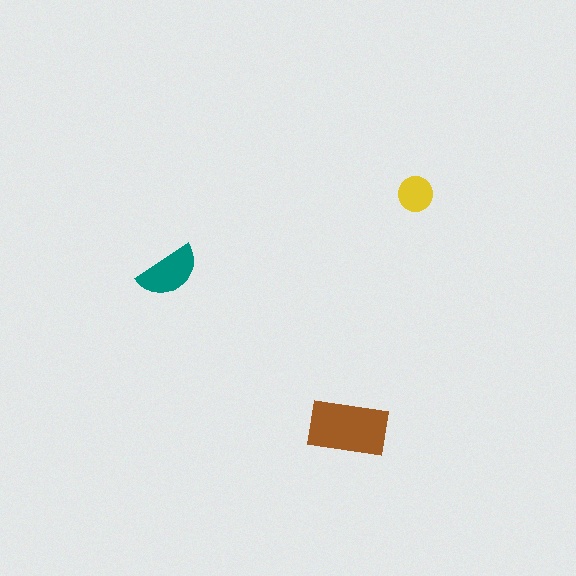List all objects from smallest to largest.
The yellow circle, the teal semicircle, the brown rectangle.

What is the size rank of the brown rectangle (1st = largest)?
1st.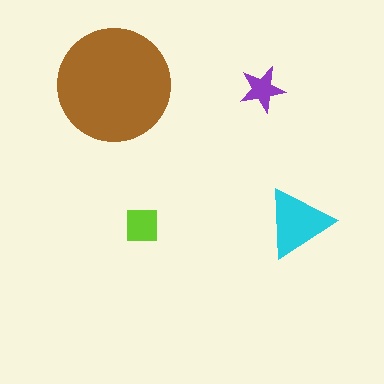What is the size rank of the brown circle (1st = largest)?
1st.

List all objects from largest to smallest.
The brown circle, the cyan triangle, the lime square, the purple star.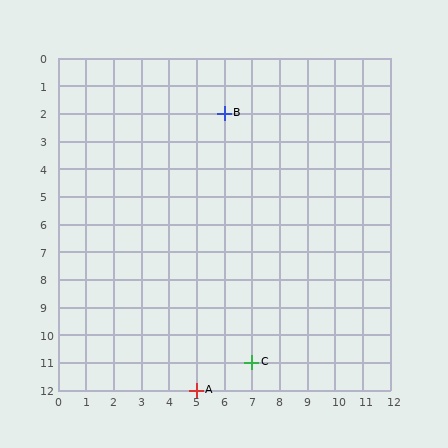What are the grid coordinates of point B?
Point B is at grid coordinates (6, 2).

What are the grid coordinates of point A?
Point A is at grid coordinates (5, 12).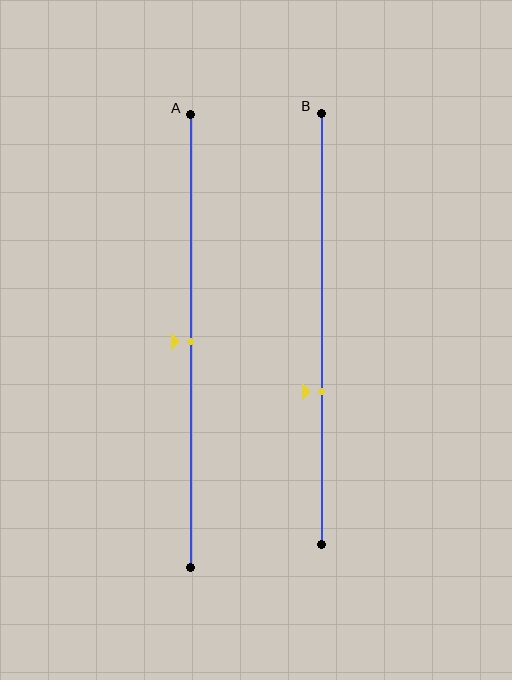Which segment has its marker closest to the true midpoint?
Segment A has its marker closest to the true midpoint.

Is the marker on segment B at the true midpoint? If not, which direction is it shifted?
No, the marker on segment B is shifted downward by about 15% of the segment length.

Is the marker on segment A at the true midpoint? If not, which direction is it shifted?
Yes, the marker on segment A is at the true midpoint.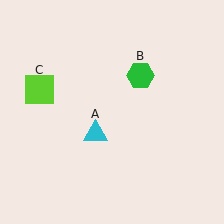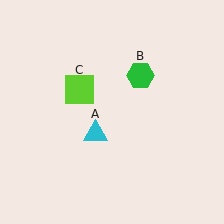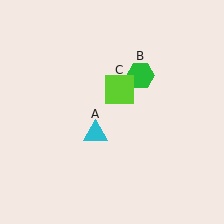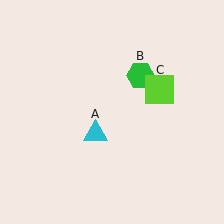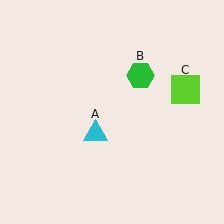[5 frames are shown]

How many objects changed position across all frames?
1 object changed position: lime square (object C).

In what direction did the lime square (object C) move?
The lime square (object C) moved right.